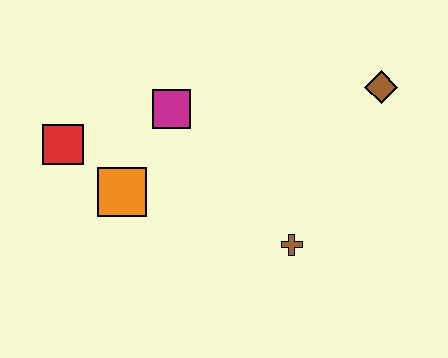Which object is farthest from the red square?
The brown diamond is farthest from the red square.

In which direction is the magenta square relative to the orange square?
The magenta square is above the orange square.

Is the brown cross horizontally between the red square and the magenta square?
No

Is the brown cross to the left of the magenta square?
No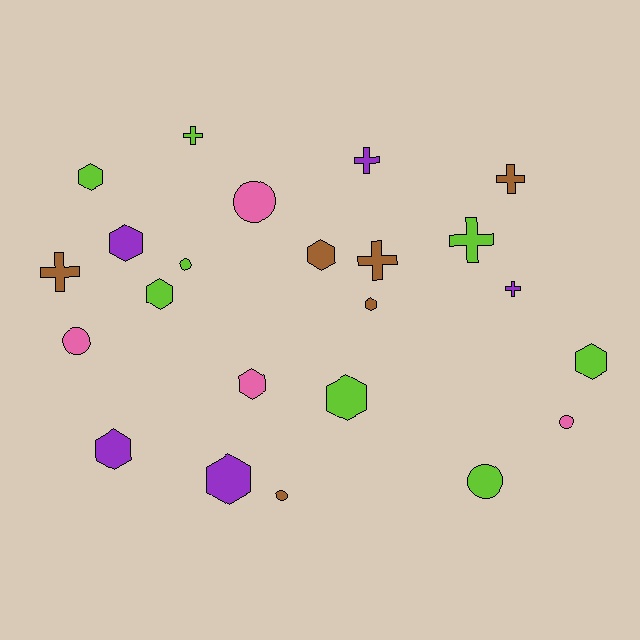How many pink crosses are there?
There are no pink crosses.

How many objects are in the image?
There are 23 objects.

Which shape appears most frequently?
Hexagon, with 10 objects.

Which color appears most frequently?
Lime, with 8 objects.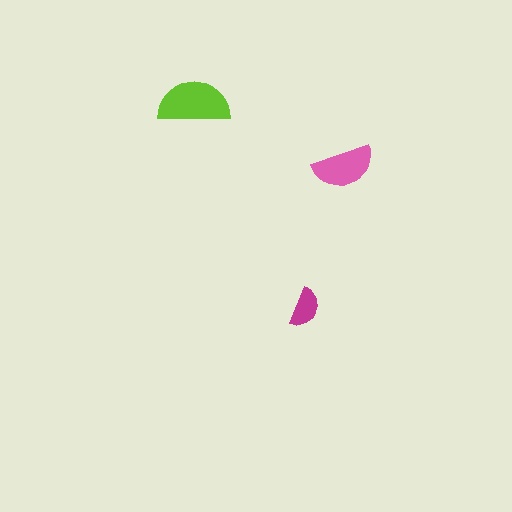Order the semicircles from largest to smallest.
the lime one, the pink one, the magenta one.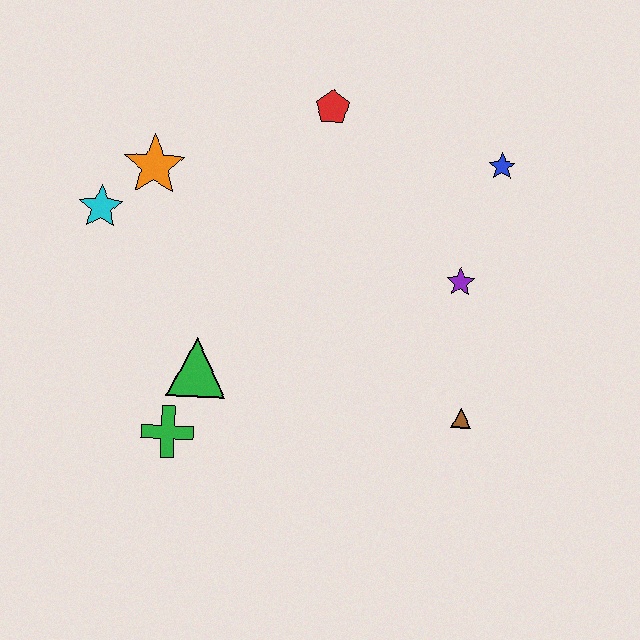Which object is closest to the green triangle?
The green cross is closest to the green triangle.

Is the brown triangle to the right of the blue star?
No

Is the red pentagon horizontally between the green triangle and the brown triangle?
Yes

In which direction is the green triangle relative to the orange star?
The green triangle is below the orange star.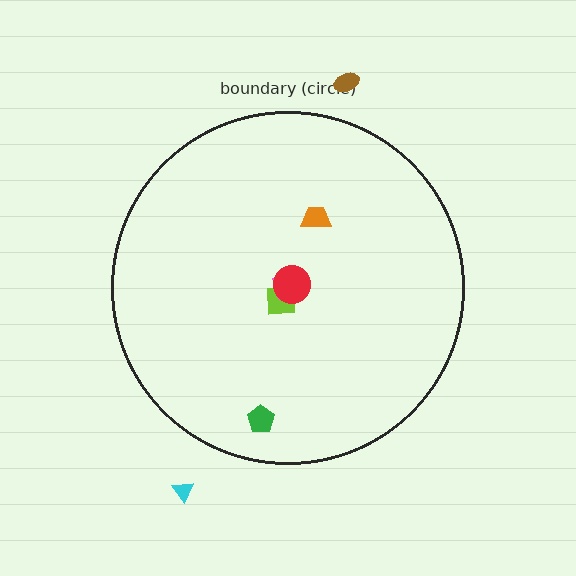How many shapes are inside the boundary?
5 inside, 2 outside.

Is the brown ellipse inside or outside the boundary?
Outside.